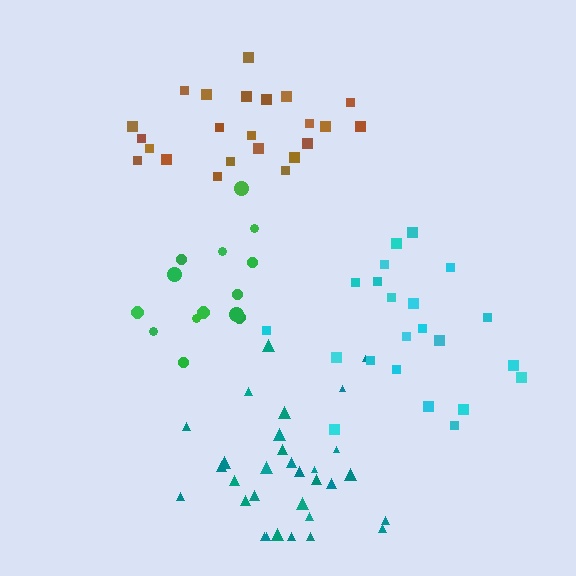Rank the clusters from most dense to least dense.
teal, green, cyan, brown.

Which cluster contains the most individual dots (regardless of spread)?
Teal (31).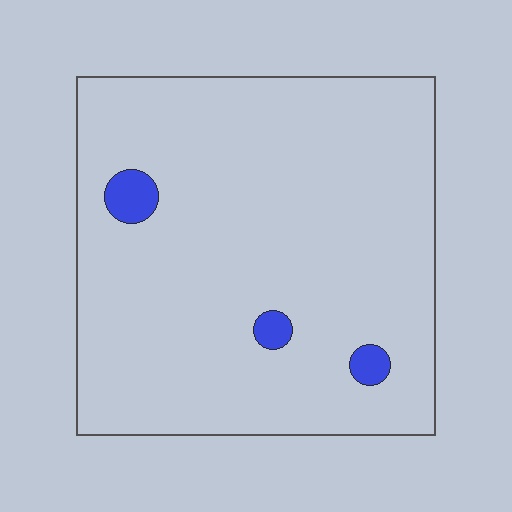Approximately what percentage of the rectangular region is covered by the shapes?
Approximately 5%.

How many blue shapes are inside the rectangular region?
3.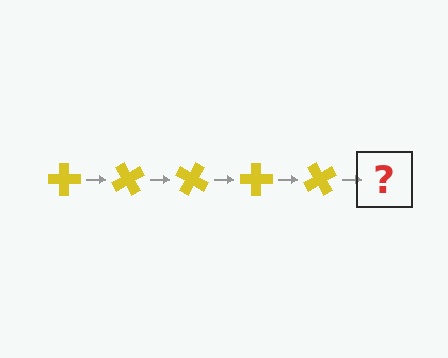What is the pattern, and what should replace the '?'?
The pattern is that the cross rotates 60 degrees each step. The '?' should be a yellow cross rotated 300 degrees.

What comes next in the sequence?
The next element should be a yellow cross rotated 300 degrees.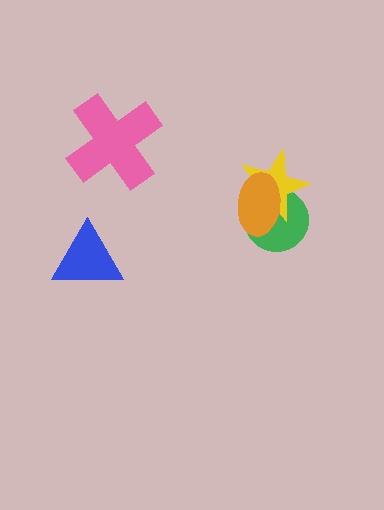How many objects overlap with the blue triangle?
0 objects overlap with the blue triangle.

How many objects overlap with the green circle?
2 objects overlap with the green circle.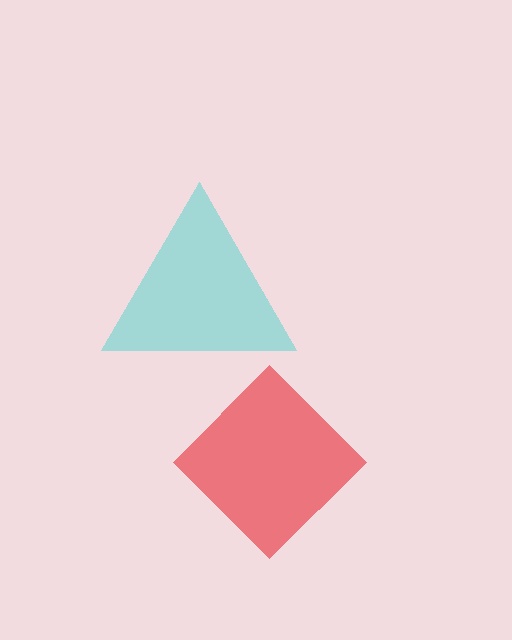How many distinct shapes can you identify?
There are 2 distinct shapes: a red diamond, a cyan triangle.